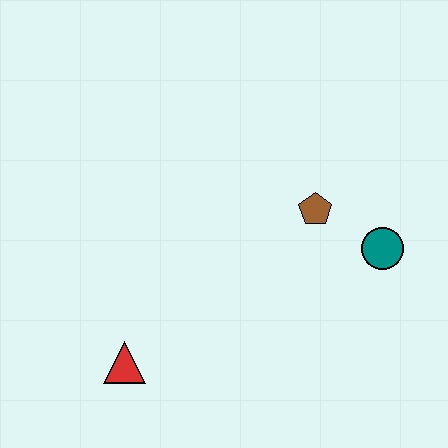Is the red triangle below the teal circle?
Yes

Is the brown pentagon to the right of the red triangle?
Yes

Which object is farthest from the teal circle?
The red triangle is farthest from the teal circle.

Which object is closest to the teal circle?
The brown pentagon is closest to the teal circle.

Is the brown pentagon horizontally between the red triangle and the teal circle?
Yes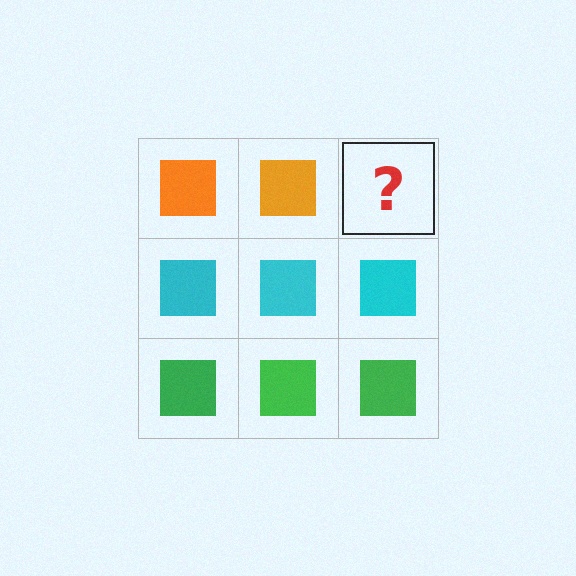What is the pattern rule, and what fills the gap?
The rule is that each row has a consistent color. The gap should be filled with an orange square.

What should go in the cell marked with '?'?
The missing cell should contain an orange square.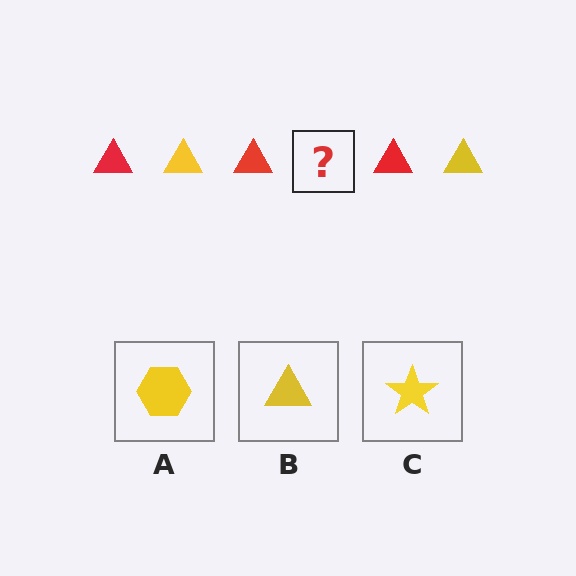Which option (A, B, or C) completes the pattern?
B.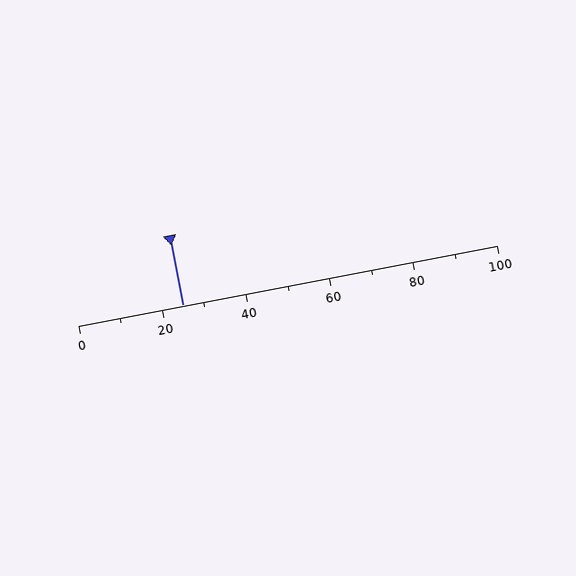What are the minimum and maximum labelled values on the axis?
The axis runs from 0 to 100.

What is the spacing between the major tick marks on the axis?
The major ticks are spaced 20 apart.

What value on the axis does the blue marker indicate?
The marker indicates approximately 25.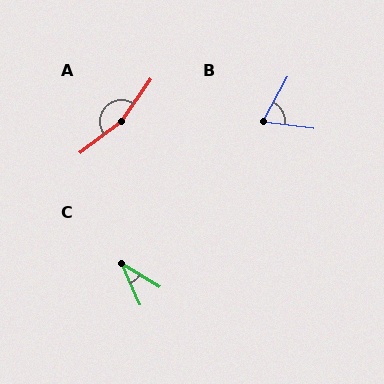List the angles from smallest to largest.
C (35°), B (69°), A (162°).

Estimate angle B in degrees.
Approximately 69 degrees.